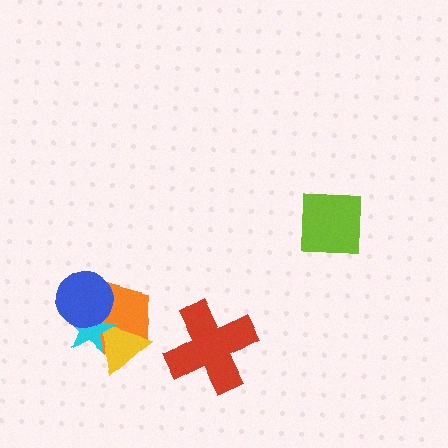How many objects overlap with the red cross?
0 objects overlap with the red cross.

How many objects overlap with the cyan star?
3 objects overlap with the cyan star.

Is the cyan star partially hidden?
Yes, it is partially covered by another shape.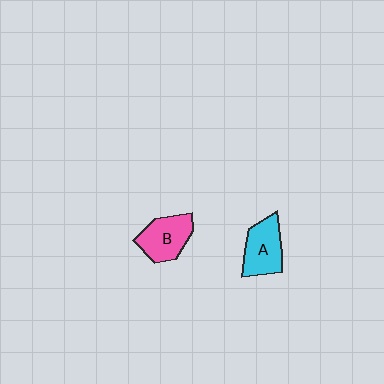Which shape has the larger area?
Shape A (cyan).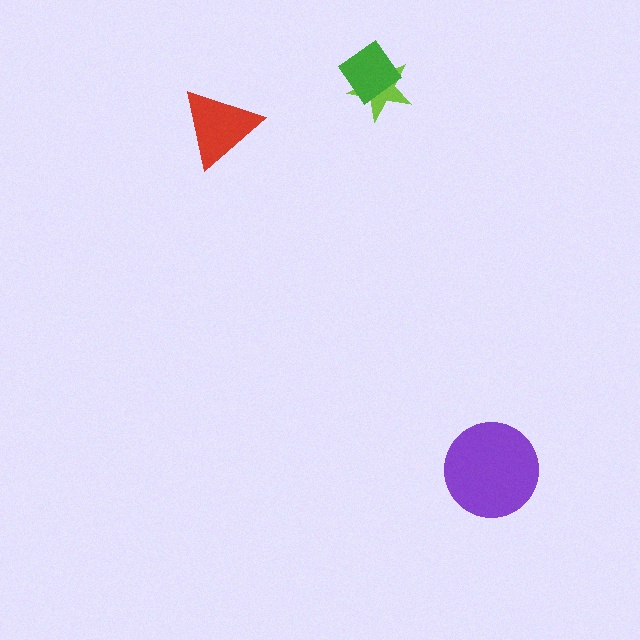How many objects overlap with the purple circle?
0 objects overlap with the purple circle.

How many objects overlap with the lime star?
1 object overlaps with the lime star.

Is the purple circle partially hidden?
No, no other shape covers it.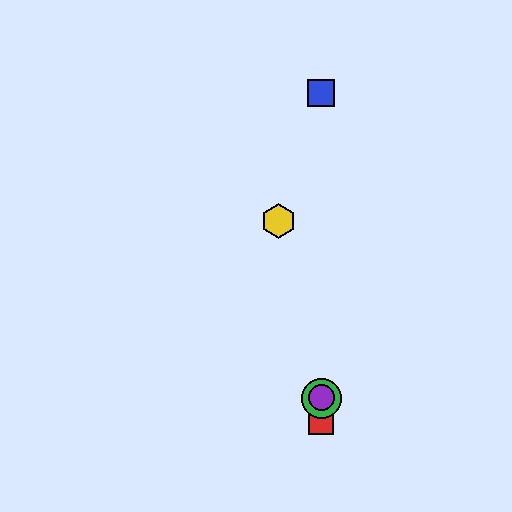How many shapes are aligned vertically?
4 shapes (the red square, the blue square, the green circle, the purple circle) are aligned vertically.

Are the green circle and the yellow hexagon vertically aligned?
No, the green circle is at x≈321 and the yellow hexagon is at x≈278.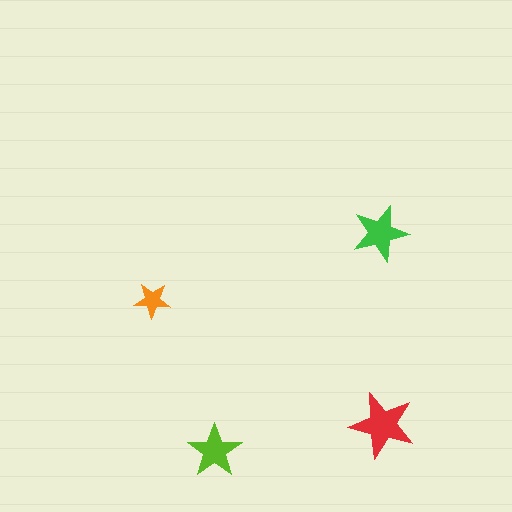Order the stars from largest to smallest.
the red one, the green one, the lime one, the orange one.